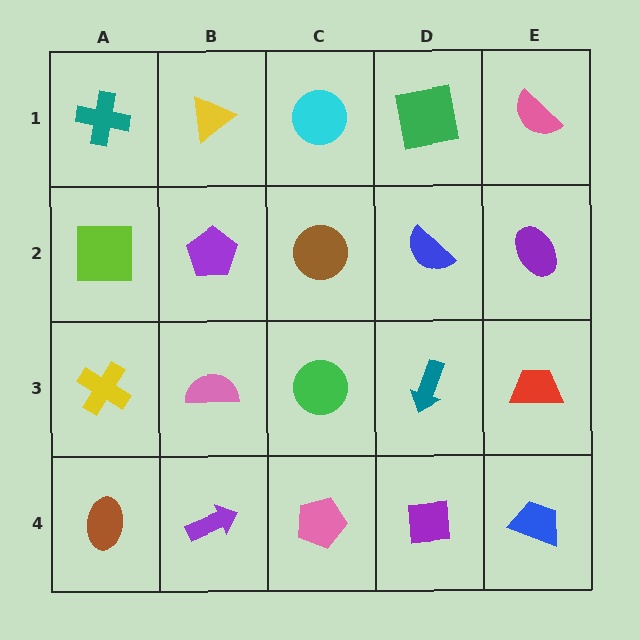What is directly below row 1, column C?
A brown circle.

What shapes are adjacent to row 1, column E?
A purple ellipse (row 2, column E), a green square (row 1, column D).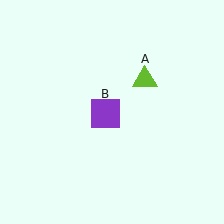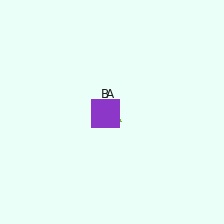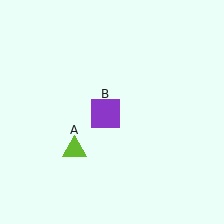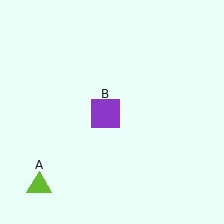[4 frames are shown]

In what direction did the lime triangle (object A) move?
The lime triangle (object A) moved down and to the left.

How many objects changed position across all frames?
1 object changed position: lime triangle (object A).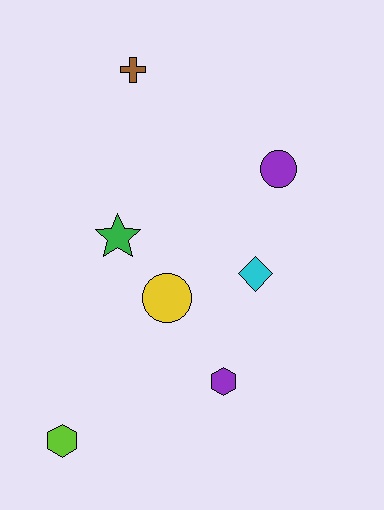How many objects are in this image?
There are 7 objects.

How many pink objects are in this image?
There are no pink objects.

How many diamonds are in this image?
There is 1 diamond.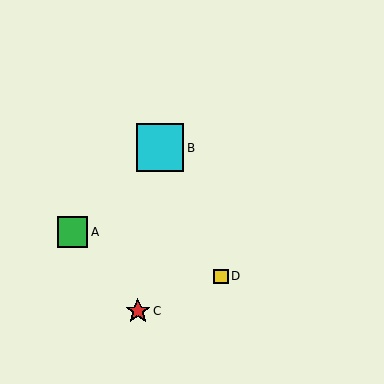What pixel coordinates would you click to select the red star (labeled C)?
Click at (138, 311) to select the red star C.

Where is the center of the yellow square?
The center of the yellow square is at (221, 276).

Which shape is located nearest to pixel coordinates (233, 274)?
The yellow square (labeled D) at (221, 276) is nearest to that location.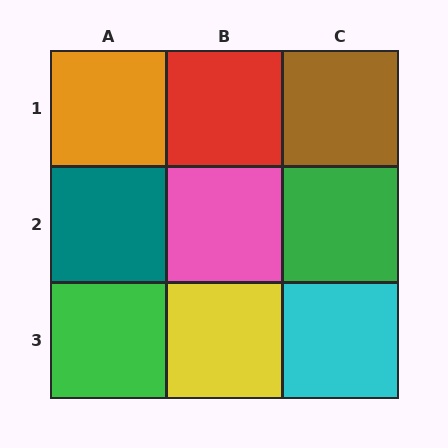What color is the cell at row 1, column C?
Brown.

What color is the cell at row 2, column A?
Teal.